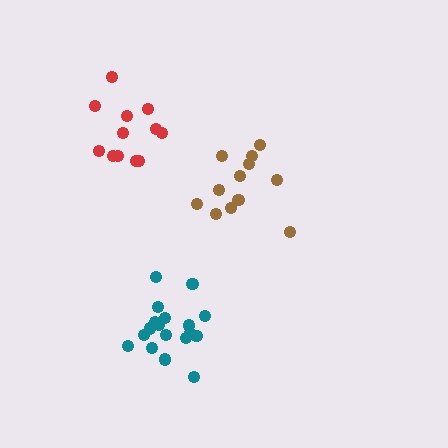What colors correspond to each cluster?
The clusters are colored: brown, red, teal.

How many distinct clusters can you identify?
There are 3 distinct clusters.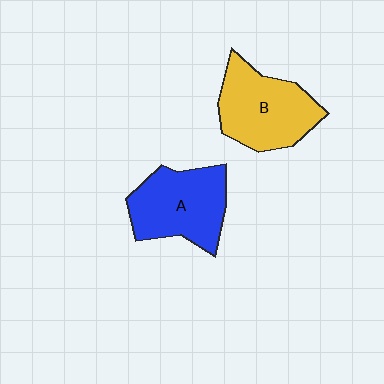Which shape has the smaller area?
Shape A (blue).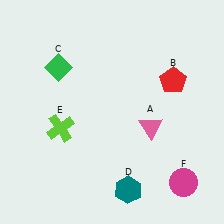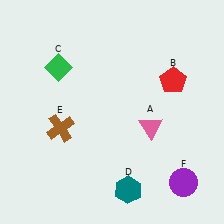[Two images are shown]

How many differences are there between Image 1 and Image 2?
There are 2 differences between the two images.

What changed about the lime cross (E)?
In Image 1, E is lime. In Image 2, it changed to brown.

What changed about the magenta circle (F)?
In Image 1, F is magenta. In Image 2, it changed to purple.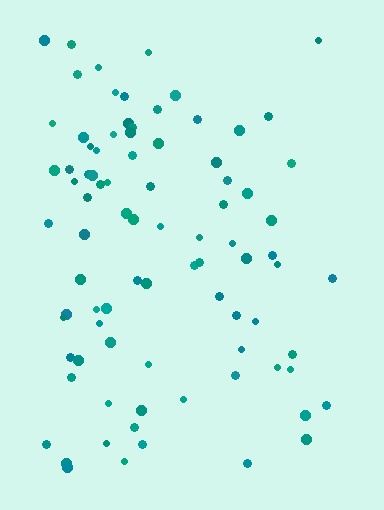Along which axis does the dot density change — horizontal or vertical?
Horizontal.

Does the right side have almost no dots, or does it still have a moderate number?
Still a moderate number, just noticeably fewer than the left.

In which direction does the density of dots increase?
From right to left, with the left side densest.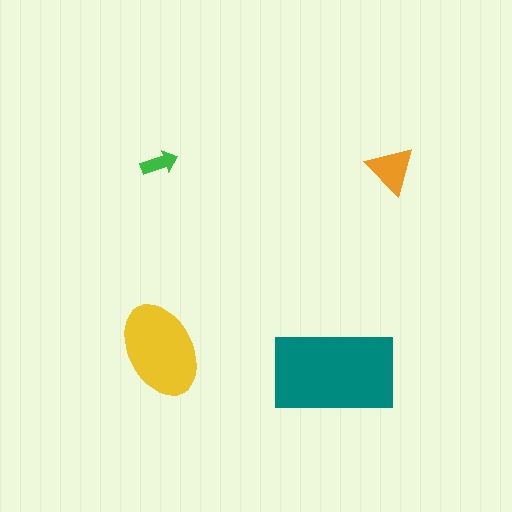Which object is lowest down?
The teal rectangle is bottommost.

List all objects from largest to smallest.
The teal rectangle, the yellow ellipse, the orange triangle, the green arrow.